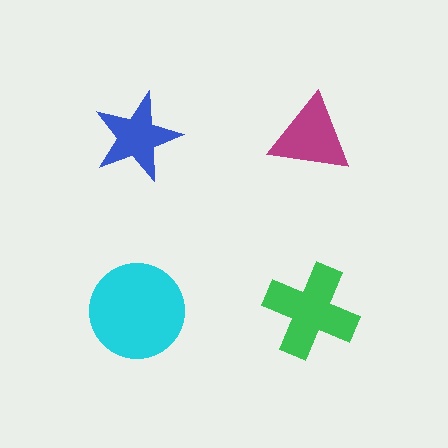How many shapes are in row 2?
2 shapes.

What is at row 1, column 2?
A magenta triangle.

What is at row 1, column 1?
A blue star.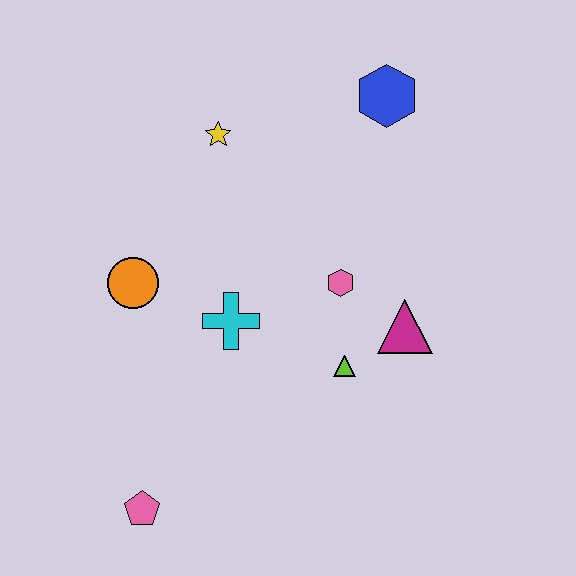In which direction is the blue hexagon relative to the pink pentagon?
The blue hexagon is above the pink pentagon.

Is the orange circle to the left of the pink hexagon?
Yes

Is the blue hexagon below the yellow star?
No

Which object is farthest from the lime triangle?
The blue hexagon is farthest from the lime triangle.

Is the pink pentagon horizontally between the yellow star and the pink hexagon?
No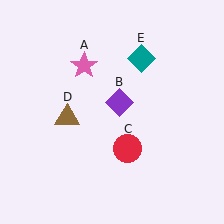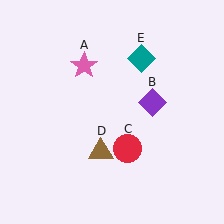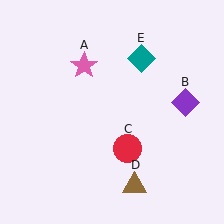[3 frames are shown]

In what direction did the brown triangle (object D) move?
The brown triangle (object D) moved down and to the right.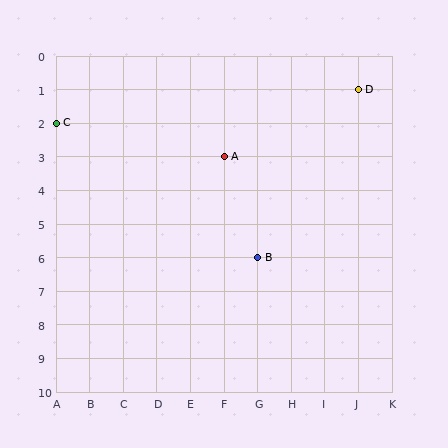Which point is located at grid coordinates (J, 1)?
Point D is at (J, 1).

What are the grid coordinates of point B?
Point B is at grid coordinates (G, 6).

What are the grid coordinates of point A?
Point A is at grid coordinates (F, 3).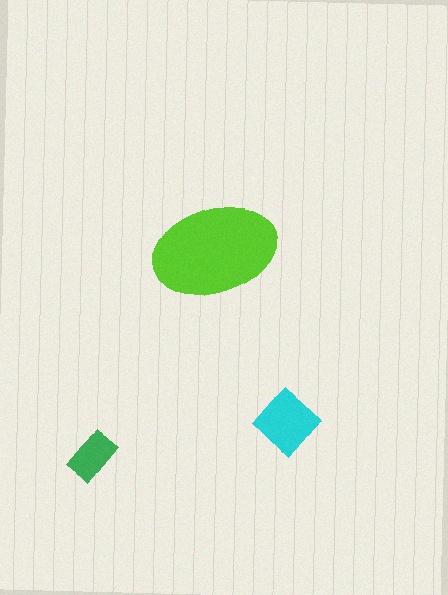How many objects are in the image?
There are 3 objects in the image.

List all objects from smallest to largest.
The green rectangle, the cyan diamond, the lime ellipse.